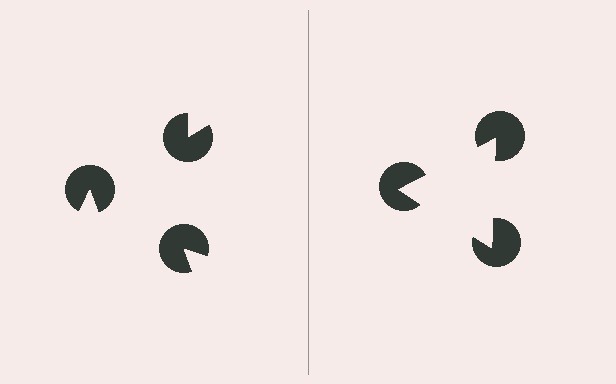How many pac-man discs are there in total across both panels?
6 — 3 on each side.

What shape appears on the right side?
An illusory triangle.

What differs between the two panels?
The pac-man discs are positioned identically on both sides; only the wedge orientations differ. On the right they align to a triangle; on the left they are misaligned.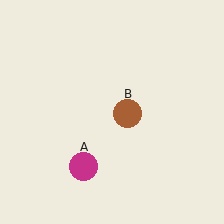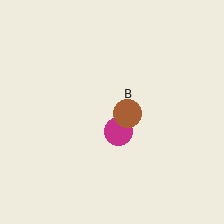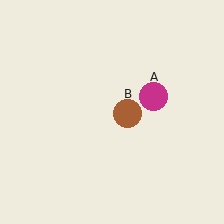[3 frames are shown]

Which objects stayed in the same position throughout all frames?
Brown circle (object B) remained stationary.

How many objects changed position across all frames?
1 object changed position: magenta circle (object A).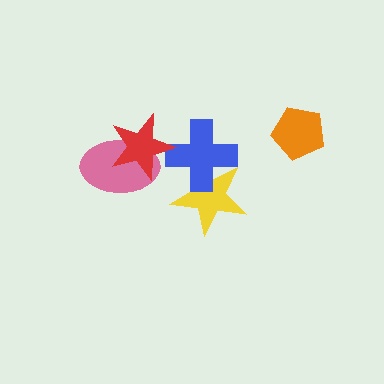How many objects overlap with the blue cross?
2 objects overlap with the blue cross.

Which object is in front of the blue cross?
The red star is in front of the blue cross.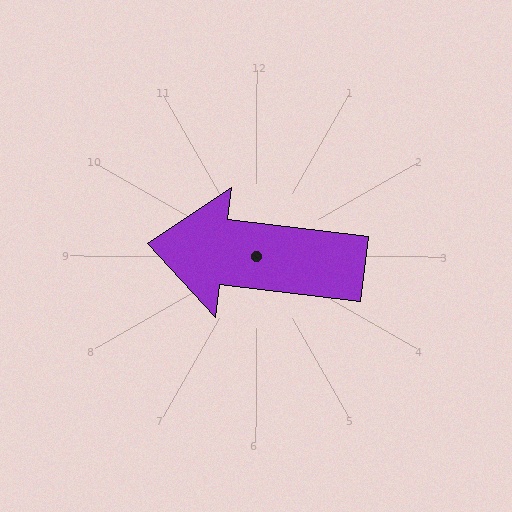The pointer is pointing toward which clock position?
Roughly 9 o'clock.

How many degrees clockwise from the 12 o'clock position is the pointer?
Approximately 277 degrees.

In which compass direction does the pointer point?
West.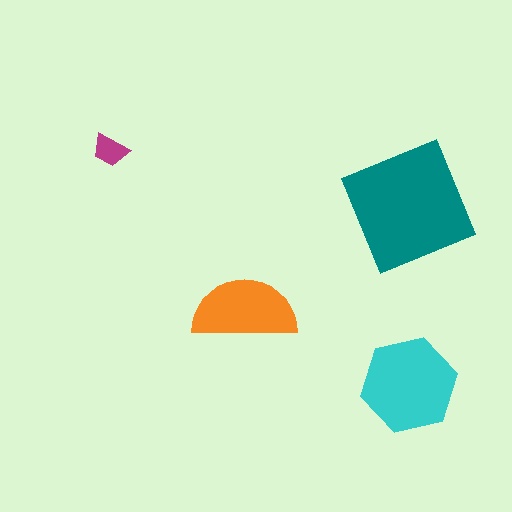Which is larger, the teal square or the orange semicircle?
The teal square.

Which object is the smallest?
The magenta trapezoid.